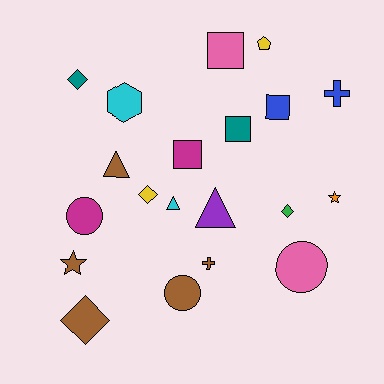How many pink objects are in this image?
There are 2 pink objects.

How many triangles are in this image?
There are 3 triangles.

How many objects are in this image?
There are 20 objects.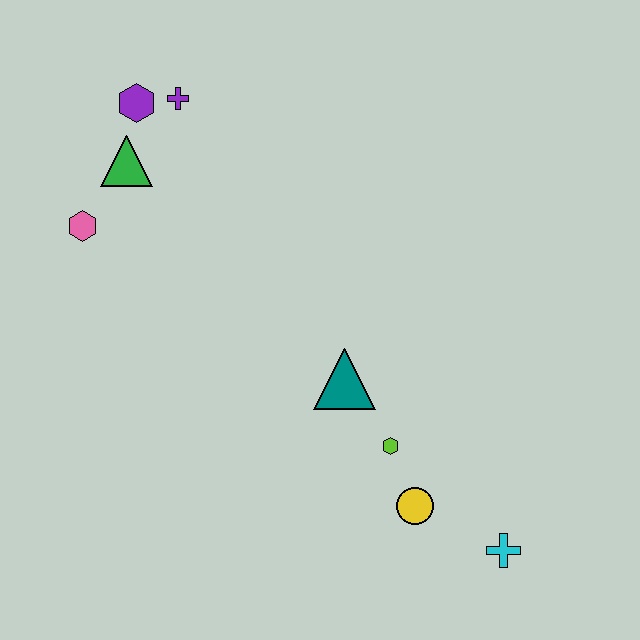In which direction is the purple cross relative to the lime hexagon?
The purple cross is above the lime hexagon.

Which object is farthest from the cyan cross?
The purple hexagon is farthest from the cyan cross.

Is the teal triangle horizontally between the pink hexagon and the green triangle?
No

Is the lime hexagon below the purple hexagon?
Yes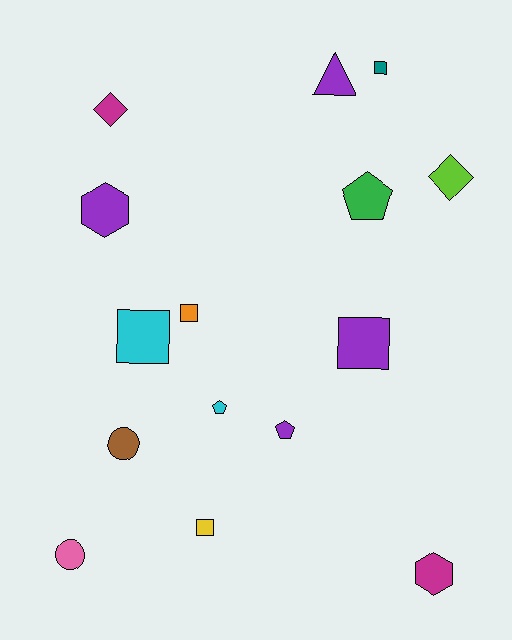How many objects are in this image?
There are 15 objects.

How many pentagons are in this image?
There are 3 pentagons.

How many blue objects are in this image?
There are no blue objects.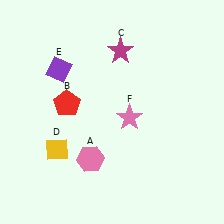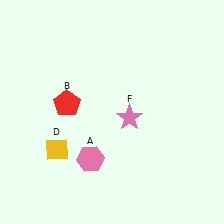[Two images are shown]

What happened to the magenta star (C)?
The magenta star (C) was removed in Image 2. It was in the top-right area of Image 1.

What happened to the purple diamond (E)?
The purple diamond (E) was removed in Image 2. It was in the top-left area of Image 1.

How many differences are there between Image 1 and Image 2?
There are 2 differences between the two images.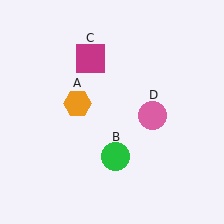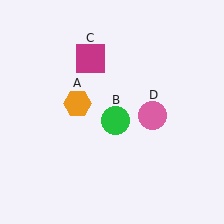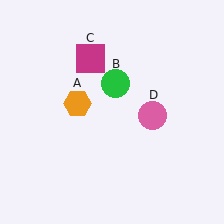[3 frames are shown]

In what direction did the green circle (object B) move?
The green circle (object B) moved up.